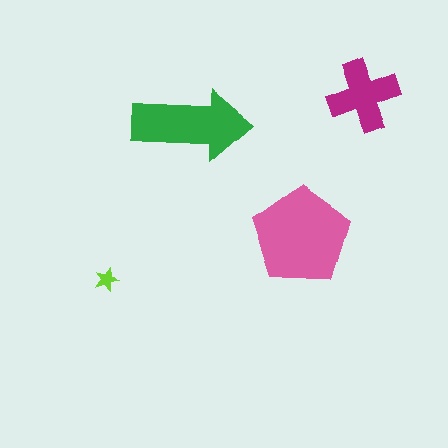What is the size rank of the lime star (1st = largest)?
4th.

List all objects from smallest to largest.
The lime star, the magenta cross, the green arrow, the pink pentagon.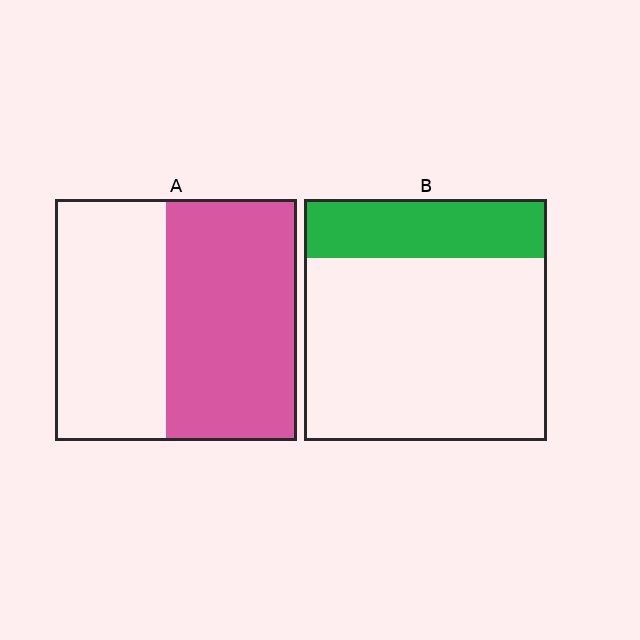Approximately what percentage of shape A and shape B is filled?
A is approximately 55% and B is approximately 25%.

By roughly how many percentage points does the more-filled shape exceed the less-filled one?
By roughly 30 percentage points (A over B).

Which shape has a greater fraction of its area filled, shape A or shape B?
Shape A.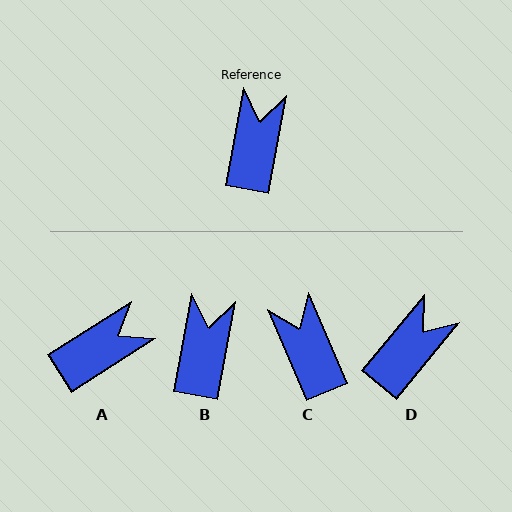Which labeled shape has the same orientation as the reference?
B.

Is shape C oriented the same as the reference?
No, it is off by about 34 degrees.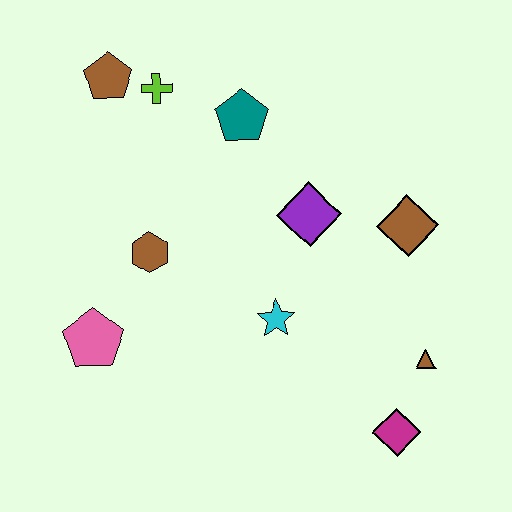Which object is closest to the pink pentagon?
The brown hexagon is closest to the pink pentagon.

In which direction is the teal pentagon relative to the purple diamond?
The teal pentagon is above the purple diamond.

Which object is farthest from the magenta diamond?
The brown pentagon is farthest from the magenta diamond.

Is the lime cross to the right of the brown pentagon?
Yes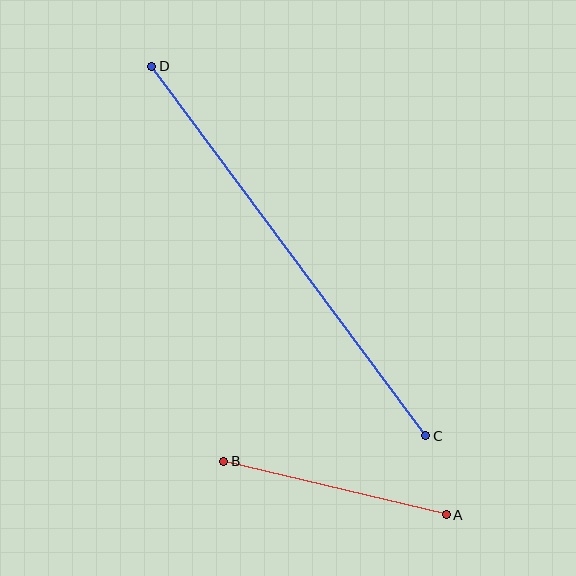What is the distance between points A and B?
The distance is approximately 229 pixels.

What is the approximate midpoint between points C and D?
The midpoint is at approximately (289, 251) pixels.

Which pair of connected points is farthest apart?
Points C and D are farthest apart.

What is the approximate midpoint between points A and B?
The midpoint is at approximately (335, 488) pixels.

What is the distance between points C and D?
The distance is approximately 460 pixels.